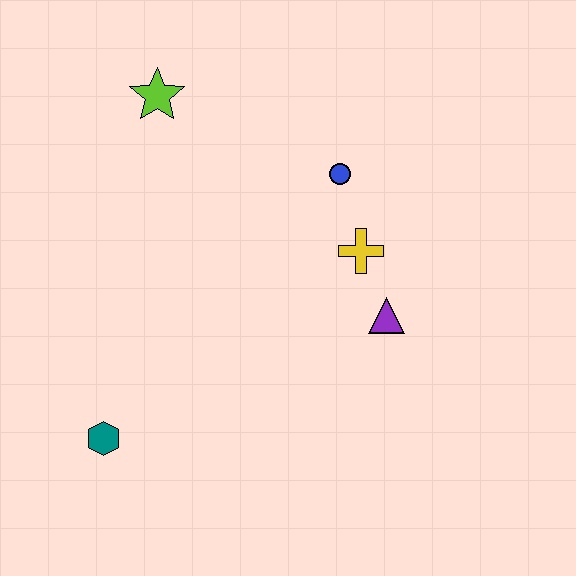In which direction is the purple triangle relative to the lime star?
The purple triangle is to the right of the lime star.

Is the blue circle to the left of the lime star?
No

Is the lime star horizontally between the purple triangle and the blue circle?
No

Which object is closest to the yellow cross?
The purple triangle is closest to the yellow cross.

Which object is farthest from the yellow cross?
The teal hexagon is farthest from the yellow cross.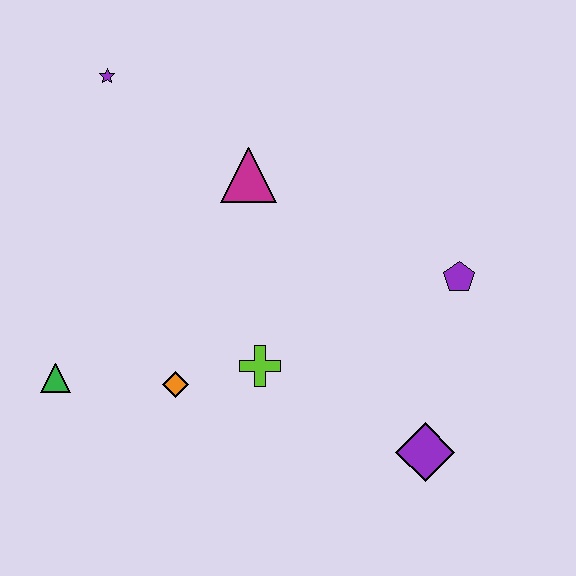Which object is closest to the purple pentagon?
The purple diamond is closest to the purple pentagon.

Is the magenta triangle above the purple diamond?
Yes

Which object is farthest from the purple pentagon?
The green triangle is farthest from the purple pentagon.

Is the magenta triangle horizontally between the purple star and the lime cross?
Yes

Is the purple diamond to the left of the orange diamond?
No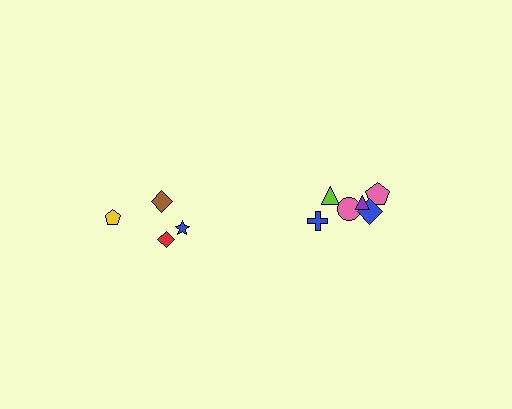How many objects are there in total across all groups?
There are 10 objects.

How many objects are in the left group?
There are 4 objects.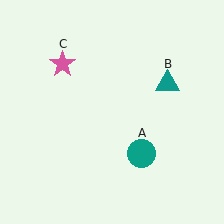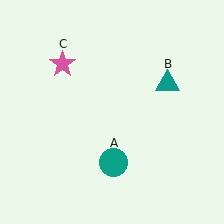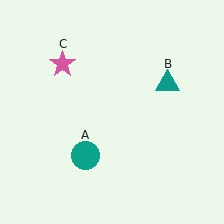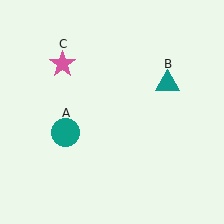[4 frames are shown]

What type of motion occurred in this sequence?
The teal circle (object A) rotated clockwise around the center of the scene.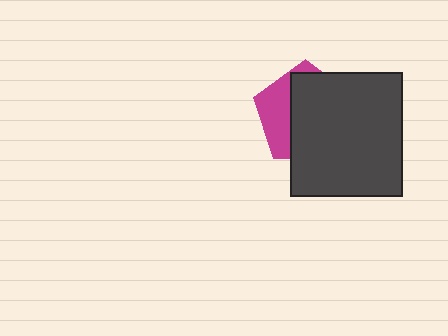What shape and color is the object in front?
The object in front is a dark gray rectangle.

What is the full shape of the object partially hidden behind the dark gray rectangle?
The partially hidden object is a magenta pentagon.